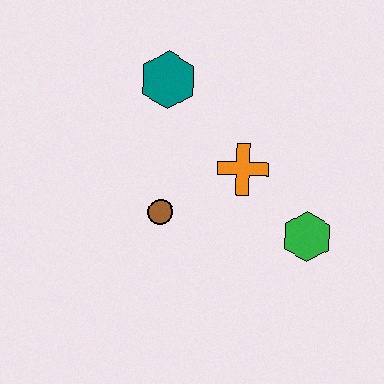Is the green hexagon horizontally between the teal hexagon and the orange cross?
No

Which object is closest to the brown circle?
The orange cross is closest to the brown circle.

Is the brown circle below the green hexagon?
No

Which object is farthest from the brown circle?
The green hexagon is farthest from the brown circle.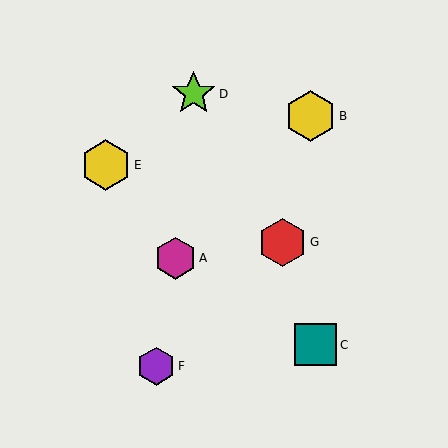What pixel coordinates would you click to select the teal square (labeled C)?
Click at (315, 345) to select the teal square C.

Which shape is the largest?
The yellow hexagon (labeled E) is the largest.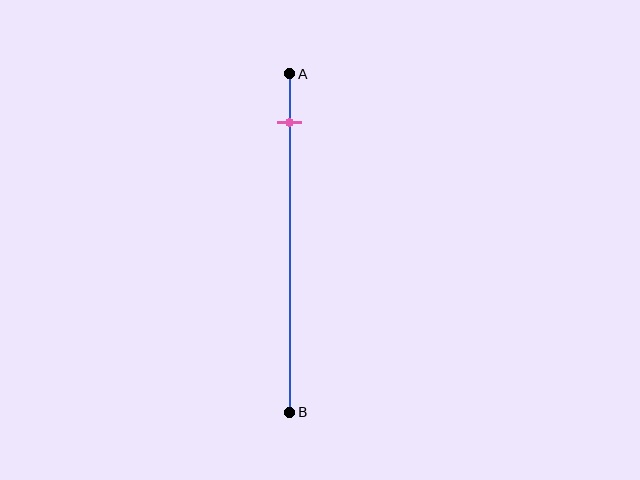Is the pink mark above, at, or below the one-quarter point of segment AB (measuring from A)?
The pink mark is above the one-quarter point of segment AB.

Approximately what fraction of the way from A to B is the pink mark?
The pink mark is approximately 15% of the way from A to B.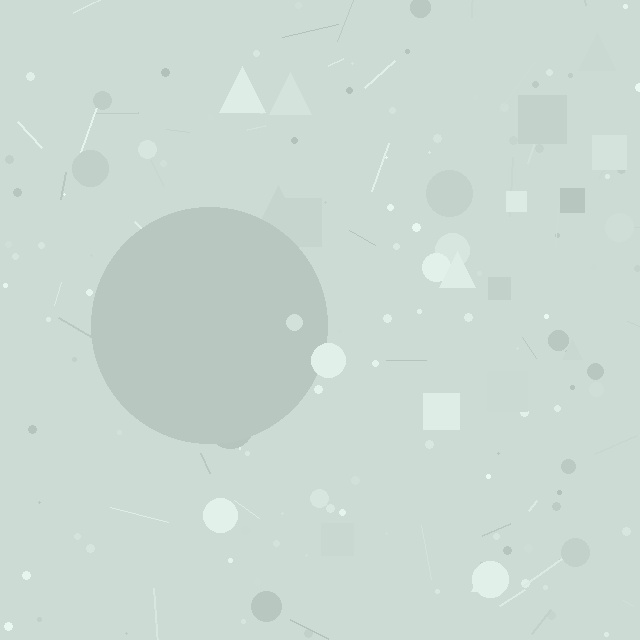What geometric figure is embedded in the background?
A circle is embedded in the background.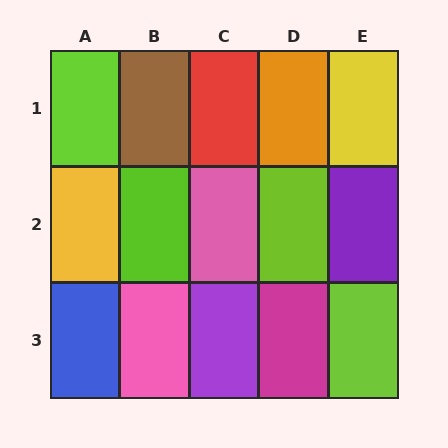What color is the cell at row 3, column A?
Blue.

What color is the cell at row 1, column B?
Brown.